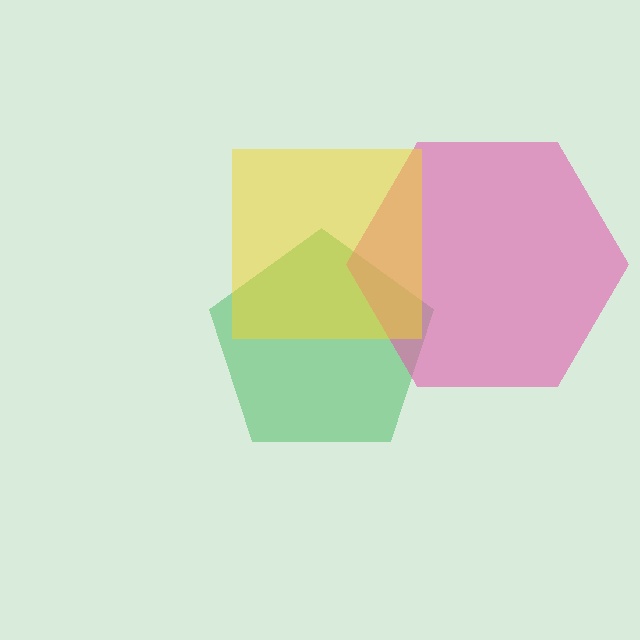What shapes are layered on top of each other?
The layered shapes are: a green pentagon, a pink hexagon, a yellow square.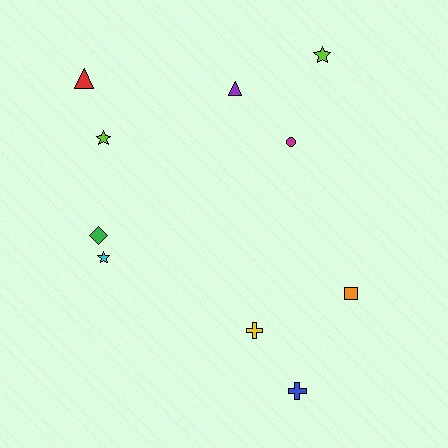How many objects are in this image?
There are 10 objects.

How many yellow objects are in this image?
There is 1 yellow object.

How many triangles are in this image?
There are 2 triangles.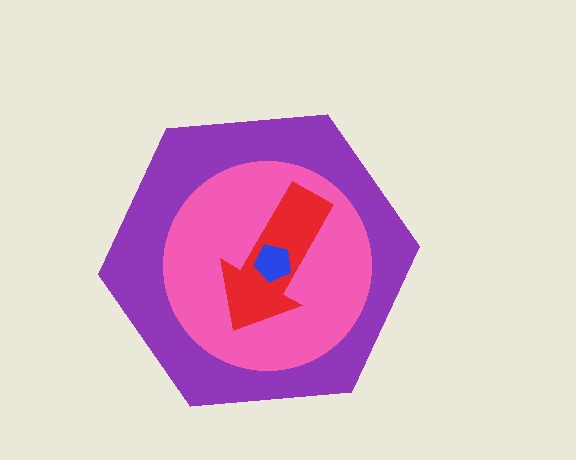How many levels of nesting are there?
4.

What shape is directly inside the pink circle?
The red arrow.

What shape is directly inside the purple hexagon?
The pink circle.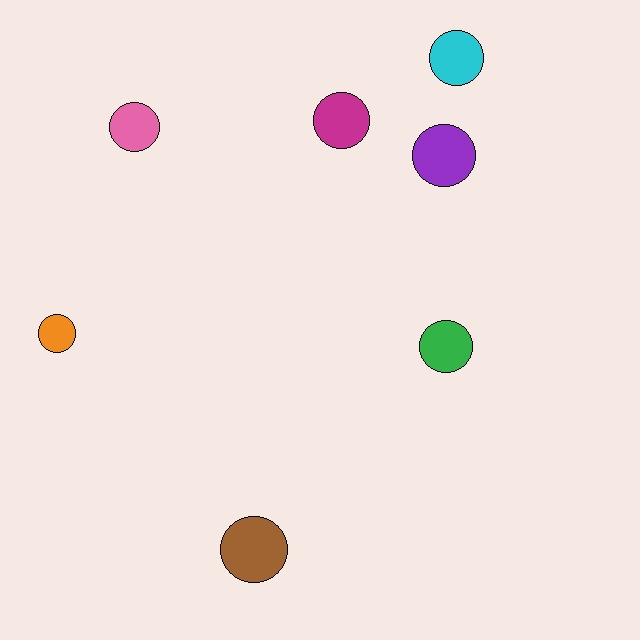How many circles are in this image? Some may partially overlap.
There are 7 circles.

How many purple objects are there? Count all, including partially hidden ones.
There is 1 purple object.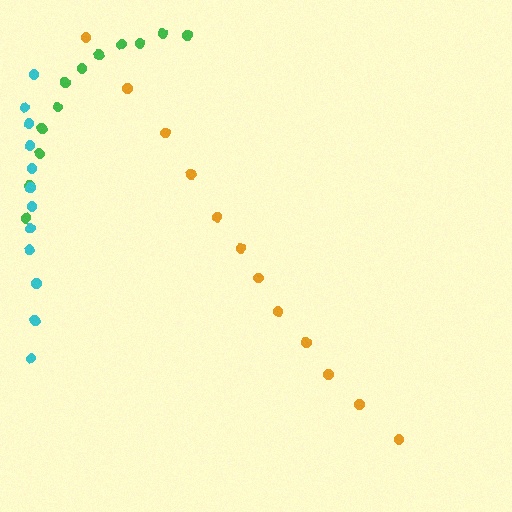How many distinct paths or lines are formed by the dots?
There are 3 distinct paths.